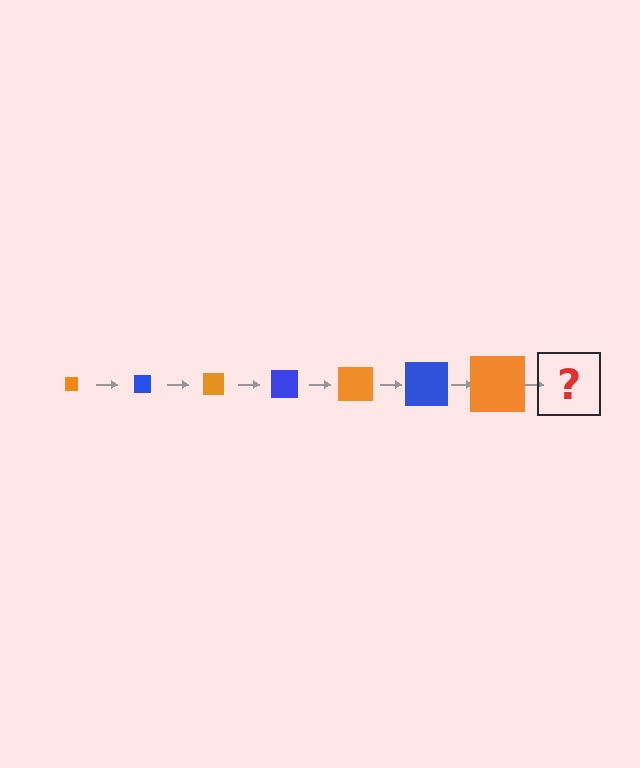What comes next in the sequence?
The next element should be a blue square, larger than the previous one.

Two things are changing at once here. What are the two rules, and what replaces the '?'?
The two rules are that the square grows larger each step and the color cycles through orange and blue. The '?' should be a blue square, larger than the previous one.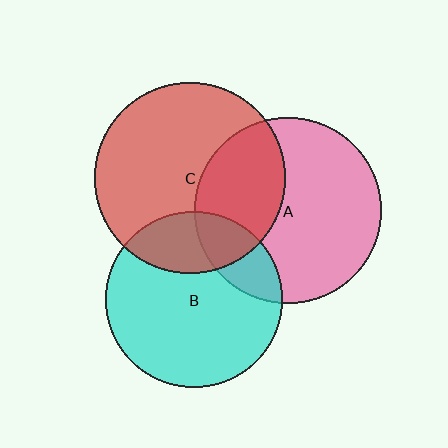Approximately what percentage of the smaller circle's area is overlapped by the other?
Approximately 25%.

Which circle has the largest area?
Circle C (red).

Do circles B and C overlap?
Yes.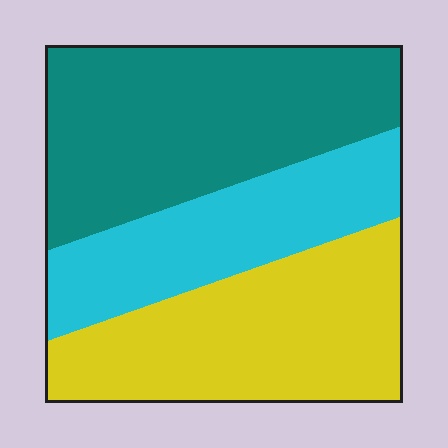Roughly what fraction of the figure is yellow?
Yellow covers around 35% of the figure.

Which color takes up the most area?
Teal, at roughly 40%.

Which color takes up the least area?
Cyan, at roughly 25%.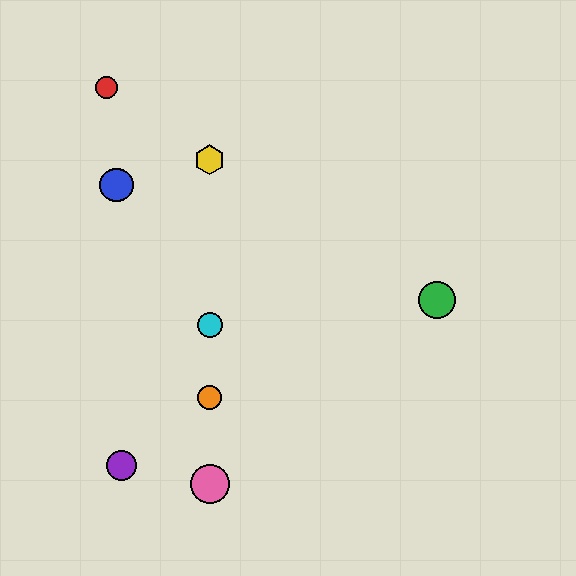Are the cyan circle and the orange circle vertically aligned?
Yes, both are at x≈210.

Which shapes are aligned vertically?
The yellow hexagon, the orange circle, the cyan circle, the pink circle are aligned vertically.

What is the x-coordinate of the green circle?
The green circle is at x≈437.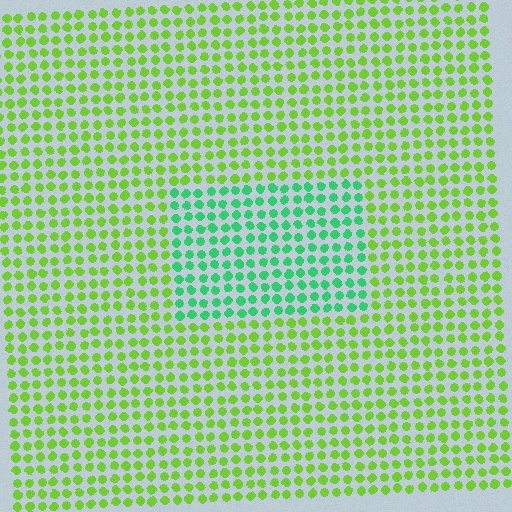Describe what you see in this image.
The image is filled with small lime elements in a uniform arrangement. A rectangle-shaped region is visible where the elements are tinted to a slightly different hue, forming a subtle color boundary.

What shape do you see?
I see a rectangle.